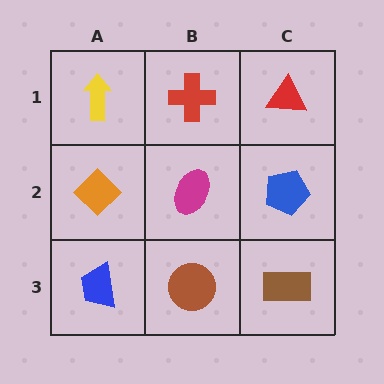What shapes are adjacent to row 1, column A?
An orange diamond (row 2, column A), a red cross (row 1, column B).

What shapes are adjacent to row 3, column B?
A magenta ellipse (row 2, column B), a blue trapezoid (row 3, column A), a brown rectangle (row 3, column C).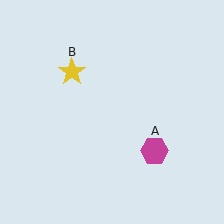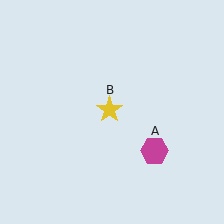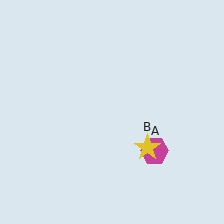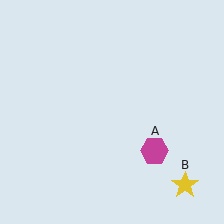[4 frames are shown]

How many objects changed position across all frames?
1 object changed position: yellow star (object B).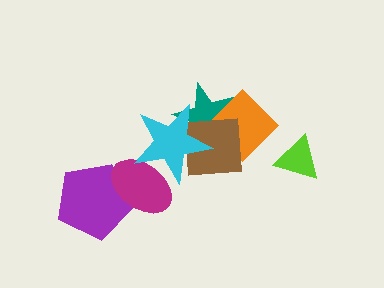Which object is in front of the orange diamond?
The brown square is in front of the orange diamond.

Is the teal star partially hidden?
Yes, it is partially covered by another shape.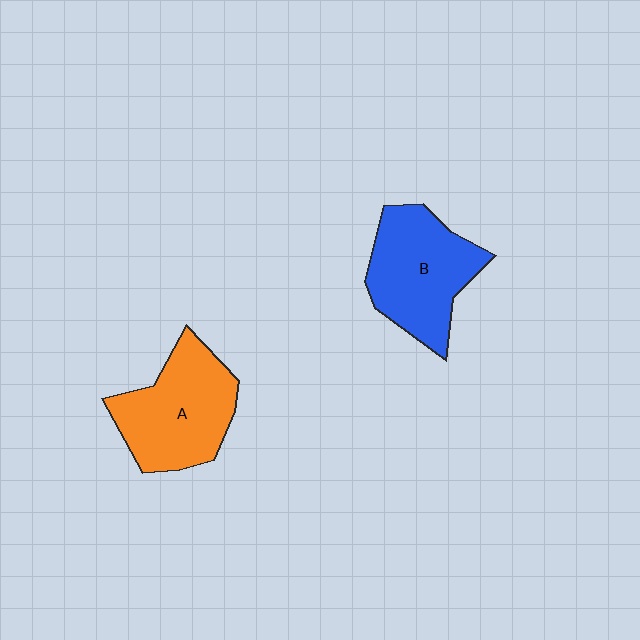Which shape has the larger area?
Shape A (orange).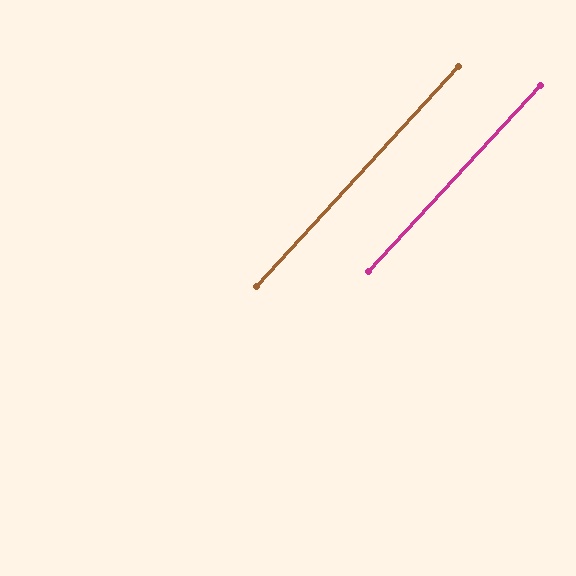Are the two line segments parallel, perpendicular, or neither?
Parallel — their directions differ by only 0.0°.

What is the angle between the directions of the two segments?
Approximately 0 degrees.